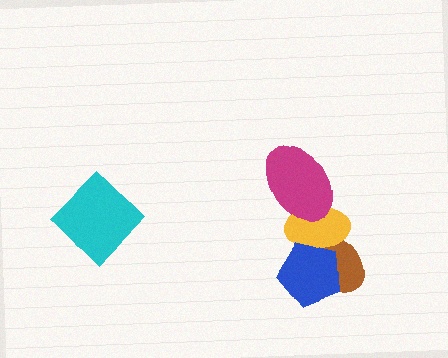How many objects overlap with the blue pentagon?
2 objects overlap with the blue pentagon.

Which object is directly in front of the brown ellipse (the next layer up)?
The yellow ellipse is directly in front of the brown ellipse.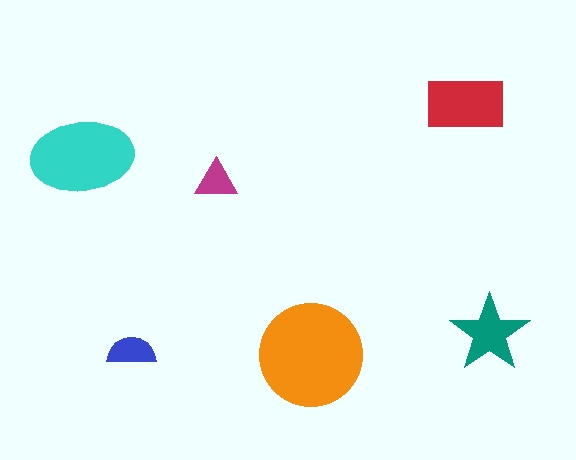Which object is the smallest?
The magenta triangle.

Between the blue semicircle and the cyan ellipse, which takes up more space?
The cyan ellipse.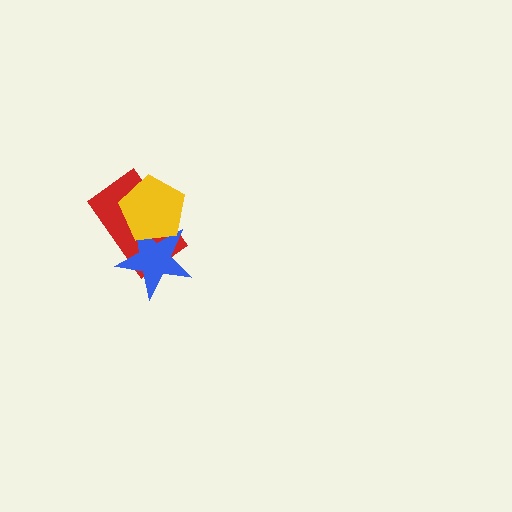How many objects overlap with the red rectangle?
2 objects overlap with the red rectangle.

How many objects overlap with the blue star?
2 objects overlap with the blue star.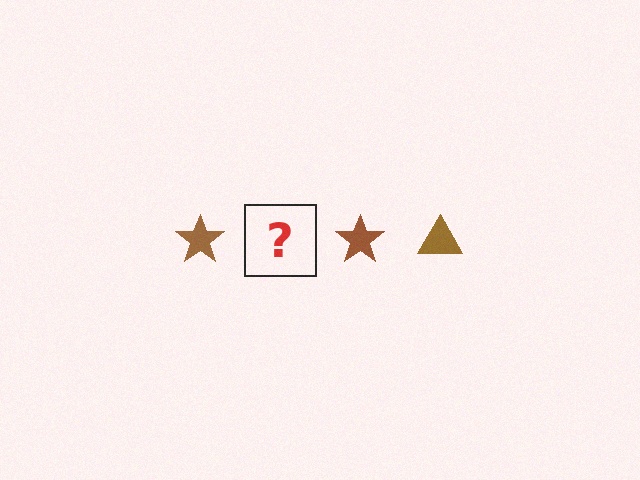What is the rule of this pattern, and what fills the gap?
The rule is that the pattern cycles through star, triangle shapes in brown. The gap should be filled with a brown triangle.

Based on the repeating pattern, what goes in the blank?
The blank should be a brown triangle.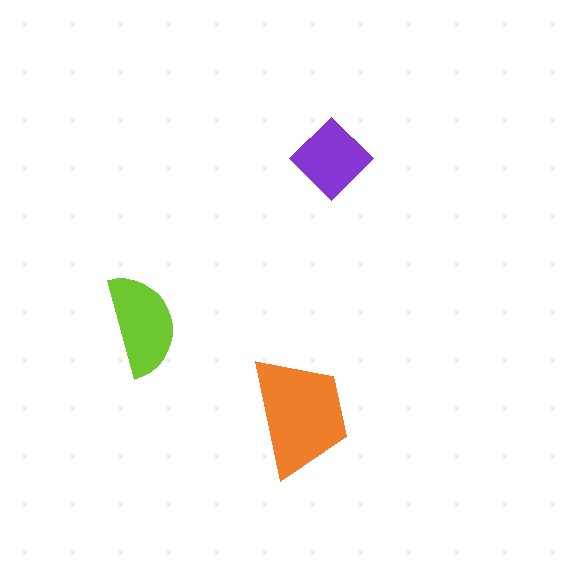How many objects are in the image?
There are 3 objects in the image.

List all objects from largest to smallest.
The orange trapezoid, the lime semicircle, the purple diamond.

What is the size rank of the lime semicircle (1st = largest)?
2nd.